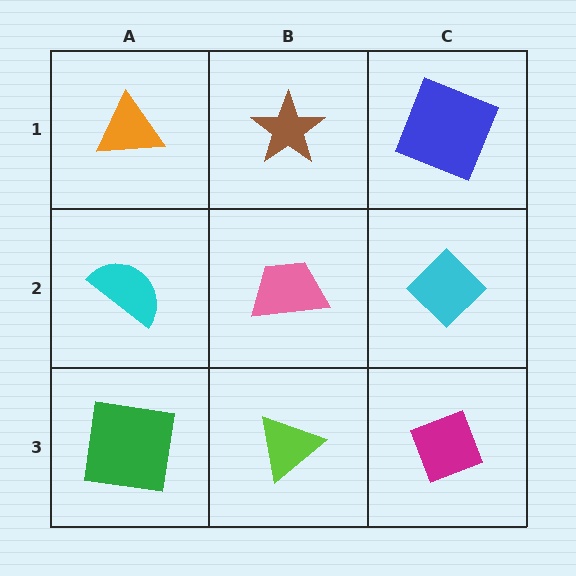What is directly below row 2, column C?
A magenta diamond.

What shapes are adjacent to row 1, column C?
A cyan diamond (row 2, column C), a brown star (row 1, column B).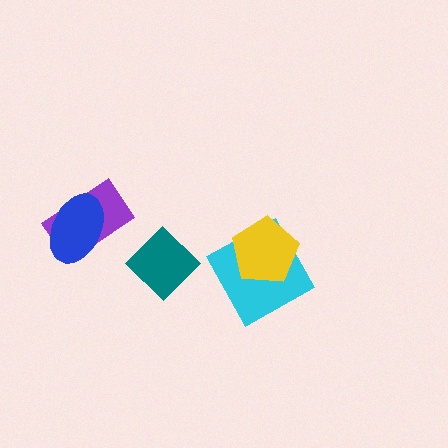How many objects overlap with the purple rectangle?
1 object overlaps with the purple rectangle.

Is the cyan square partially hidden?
Yes, it is partially covered by another shape.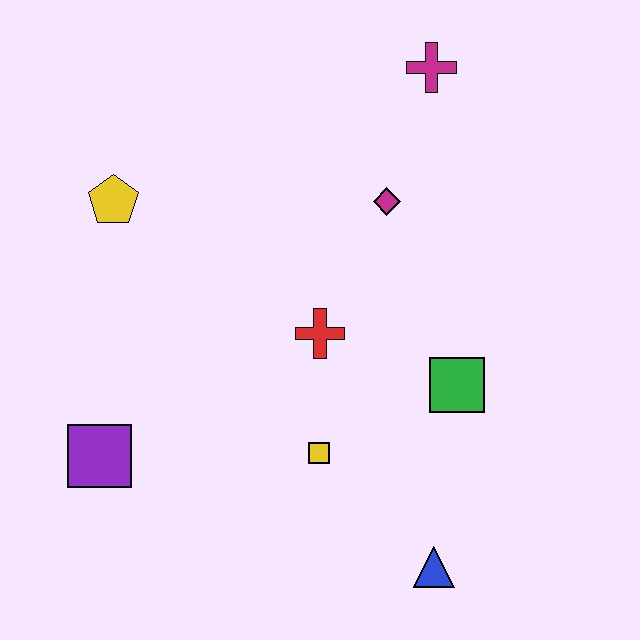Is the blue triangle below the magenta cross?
Yes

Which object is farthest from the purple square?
The magenta cross is farthest from the purple square.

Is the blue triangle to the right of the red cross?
Yes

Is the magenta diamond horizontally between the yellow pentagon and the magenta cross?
Yes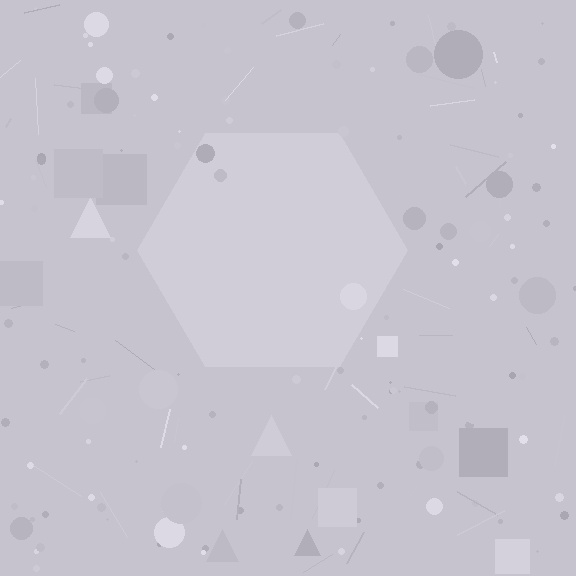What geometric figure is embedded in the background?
A hexagon is embedded in the background.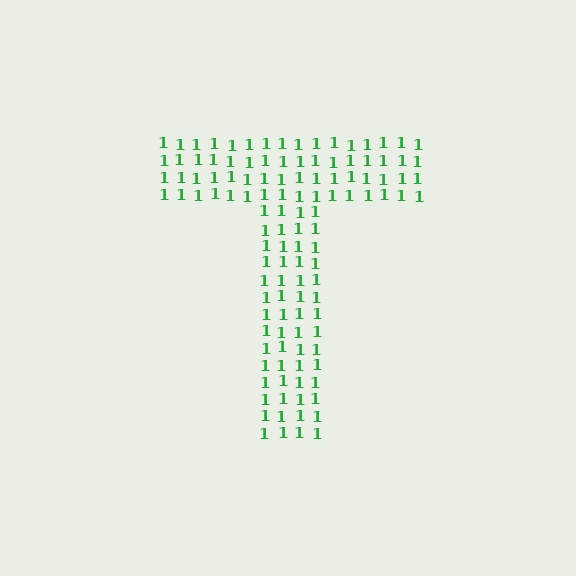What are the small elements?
The small elements are digit 1's.